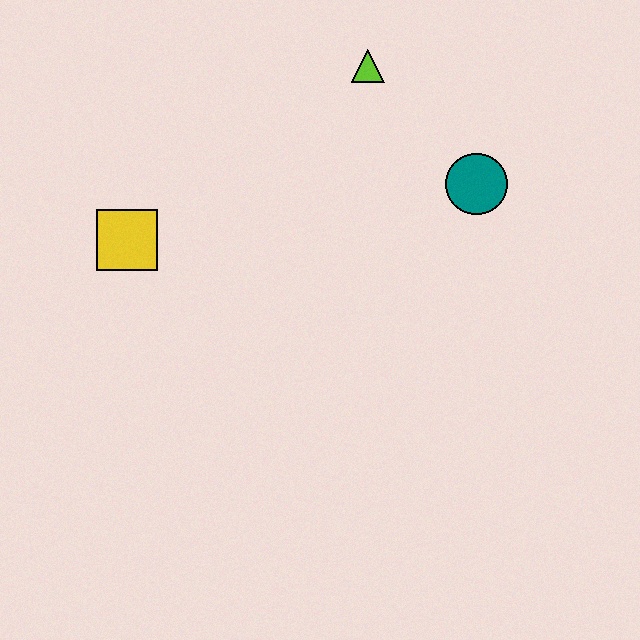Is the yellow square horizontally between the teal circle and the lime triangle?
No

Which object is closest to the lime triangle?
The teal circle is closest to the lime triangle.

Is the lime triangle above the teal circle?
Yes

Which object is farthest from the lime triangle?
The yellow square is farthest from the lime triangle.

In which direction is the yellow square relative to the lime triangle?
The yellow square is to the left of the lime triangle.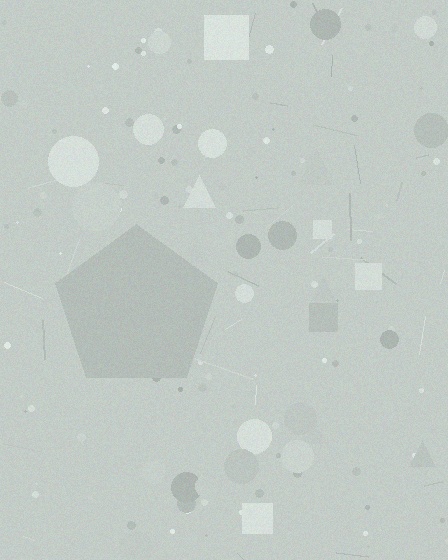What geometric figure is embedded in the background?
A pentagon is embedded in the background.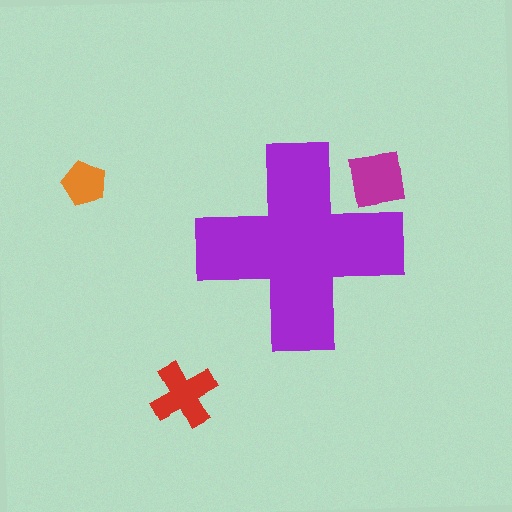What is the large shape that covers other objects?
A purple cross.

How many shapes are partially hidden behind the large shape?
1 shape is partially hidden.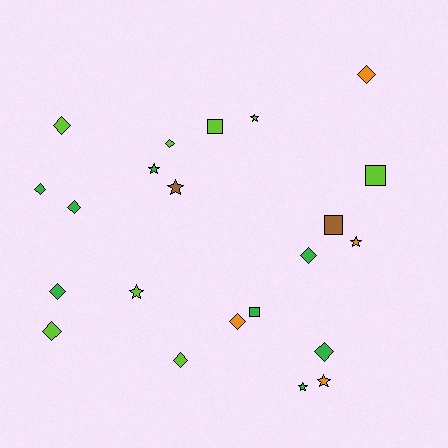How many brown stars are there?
There is 1 brown star.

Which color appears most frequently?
Green, with 8 objects.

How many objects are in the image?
There are 22 objects.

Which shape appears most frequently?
Diamond, with 11 objects.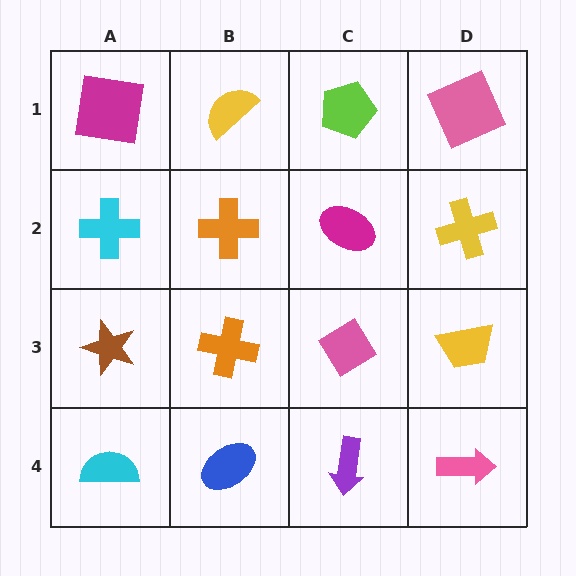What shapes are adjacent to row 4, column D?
A yellow trapezoid (row 3, column D), a purple arrow (row 4, column C).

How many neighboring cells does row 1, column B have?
3.